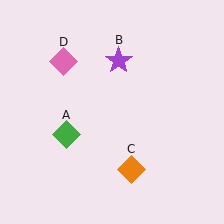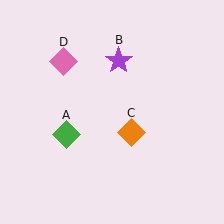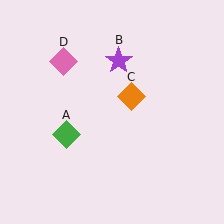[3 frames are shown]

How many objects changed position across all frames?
1 object changed position: orange diamond (object C).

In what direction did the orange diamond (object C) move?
The orange diamond (object C) moved up.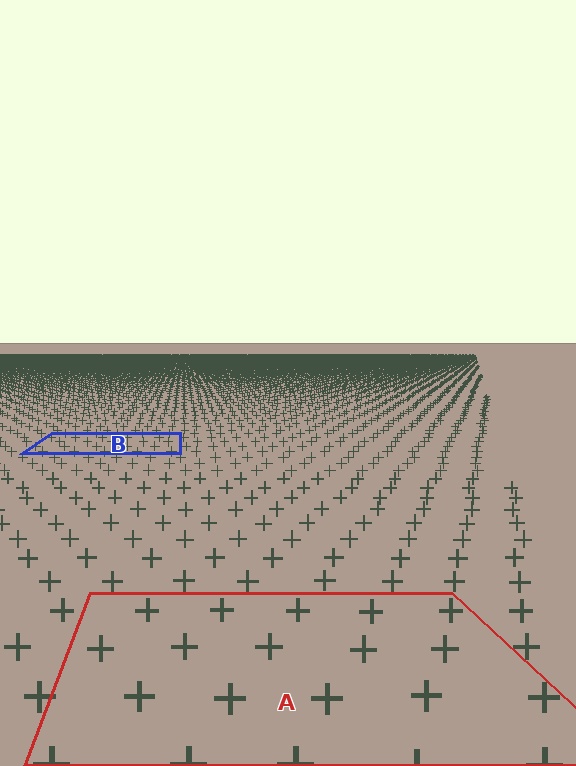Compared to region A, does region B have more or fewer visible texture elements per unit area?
Region B has more texture elements per unit area — they are packed more densely because it is farther away.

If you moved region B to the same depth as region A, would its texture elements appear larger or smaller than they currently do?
They would appear larger. At a closer depth, the same texture elements are projected at a bigger on-screen size.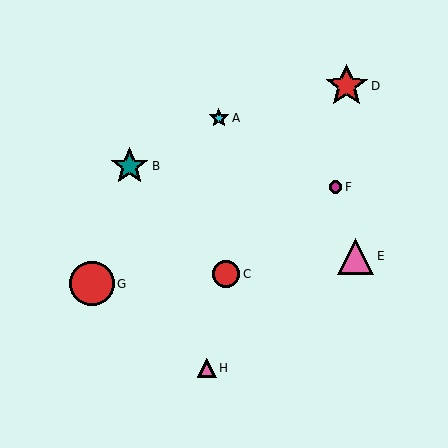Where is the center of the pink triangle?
The center of the pink triangle is at (356, 256).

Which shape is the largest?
The red circle (labeled G) is the largest.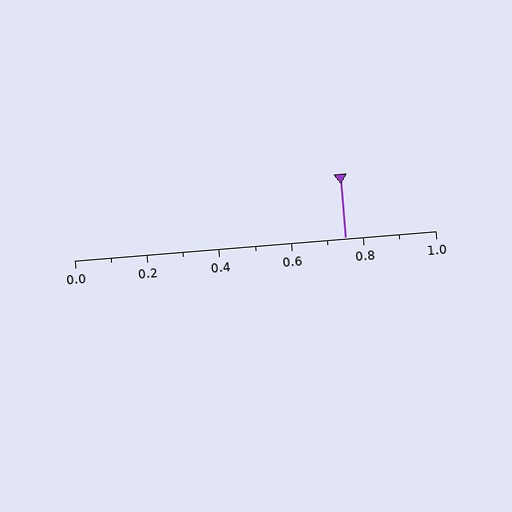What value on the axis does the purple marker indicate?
The marker indicates approximately 0.75.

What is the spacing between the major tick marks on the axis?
The major ticks are spaced 0.2 apart.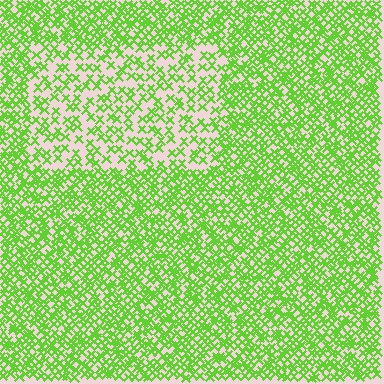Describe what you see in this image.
The image contains small lime elements arranged at two different densities. A rectangle-shaped region is visible where the elements are less densely packed than the surrounding area.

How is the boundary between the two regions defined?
The boundary is defined by a change in element density (approximately 2.0x ratio). All elements are the same color, size, and shape.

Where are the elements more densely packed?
The elements are more densely packed outside the rectangle boundary.